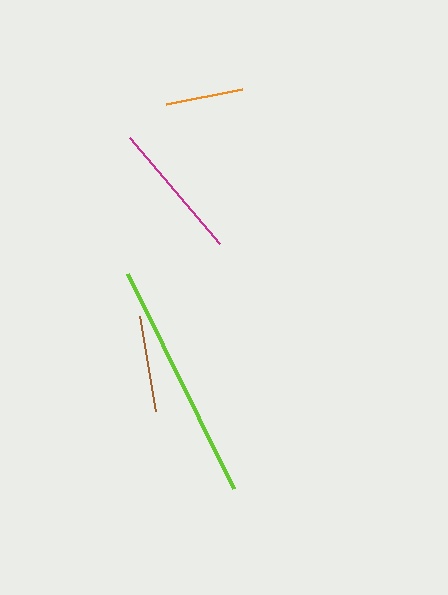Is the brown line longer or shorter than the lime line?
The lime line is longer than the brown line.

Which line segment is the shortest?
The orange line is the shortest at approximately 78 pixels.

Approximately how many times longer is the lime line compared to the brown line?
The lime line is approximately 2.5 times the length of the brown line.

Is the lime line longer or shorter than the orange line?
The lime line is longer than the orange line.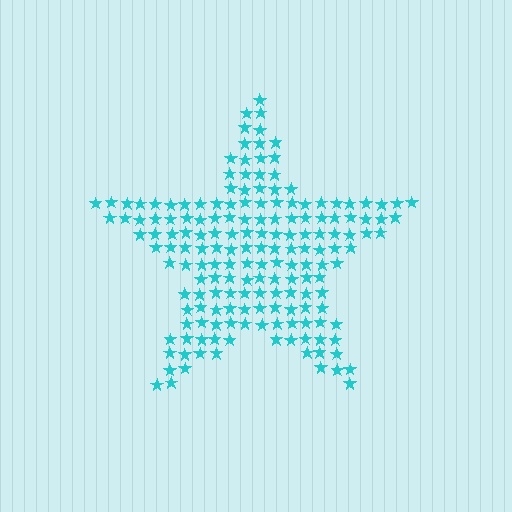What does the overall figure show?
The overall figure shows a star.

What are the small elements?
The small elements are stars.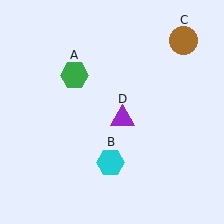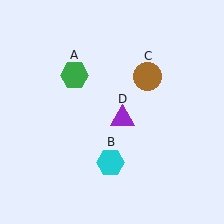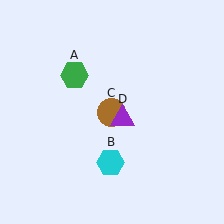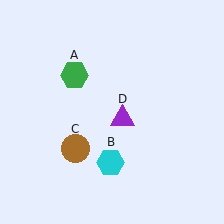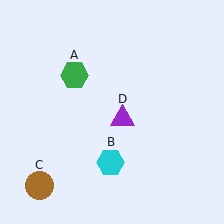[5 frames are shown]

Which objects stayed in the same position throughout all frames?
Green hexagon (object A) and cyan hexagon (object B) and purple triangle (object D) remained stationary.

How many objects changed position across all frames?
1 object changed position: brown circle (object C).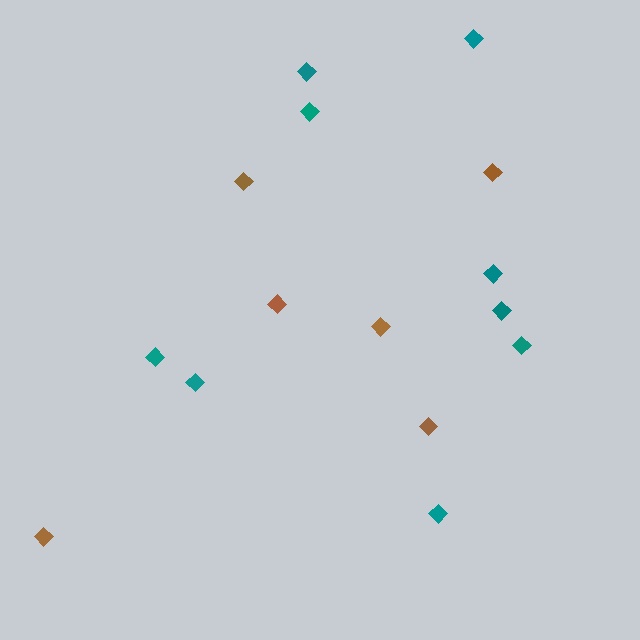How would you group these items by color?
There are 2 groups: one group of teal diamonds (9) and one group of brown diamonds (6).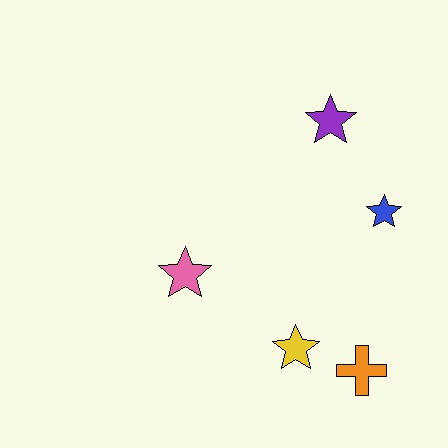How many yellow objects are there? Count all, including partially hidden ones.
There is 1 yellow object.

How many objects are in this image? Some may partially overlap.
There are 5 objects.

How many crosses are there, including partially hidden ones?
There is 1 cross.